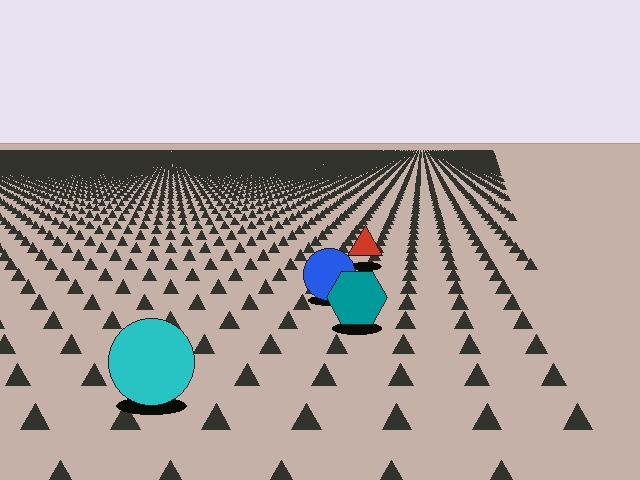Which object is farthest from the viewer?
The red triangle is farthest from the viewer. It appears smaller and the ground texture around it is denser.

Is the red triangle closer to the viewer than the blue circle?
No. The blue circle is closer — you can tell from the texture gradient: the ground texture is coarser near it.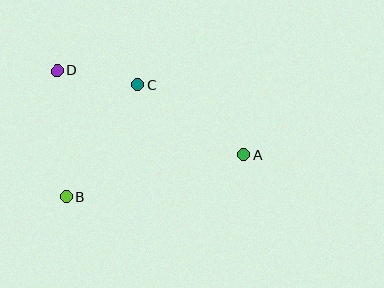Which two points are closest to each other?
Points C and D are closest to each other.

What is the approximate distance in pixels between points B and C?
The distance between B and C is approximately 133 pixels.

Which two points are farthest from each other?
Points A and D are farthest from each other.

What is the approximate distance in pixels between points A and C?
The distance between A and C is approximately 127 pixels.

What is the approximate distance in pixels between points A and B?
The distance between A and B is approximately 183 pixels.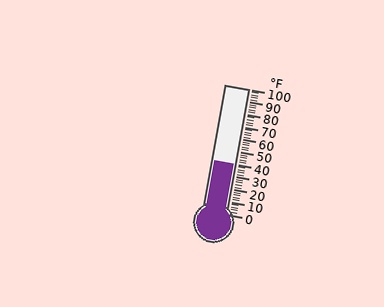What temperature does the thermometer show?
The thermometer shows approximately 40°F.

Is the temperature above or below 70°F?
The temperature is below 70°F.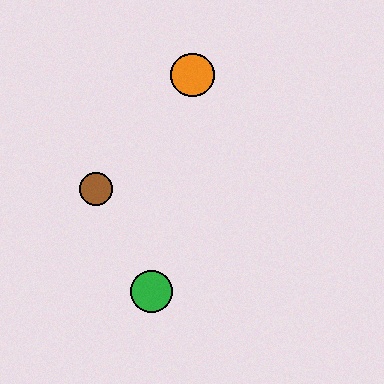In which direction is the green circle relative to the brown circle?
The green circle is below the brown circle.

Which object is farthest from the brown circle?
The orange circle is farthest from the brown circle.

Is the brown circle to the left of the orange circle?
Yes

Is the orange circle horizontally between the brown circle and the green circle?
No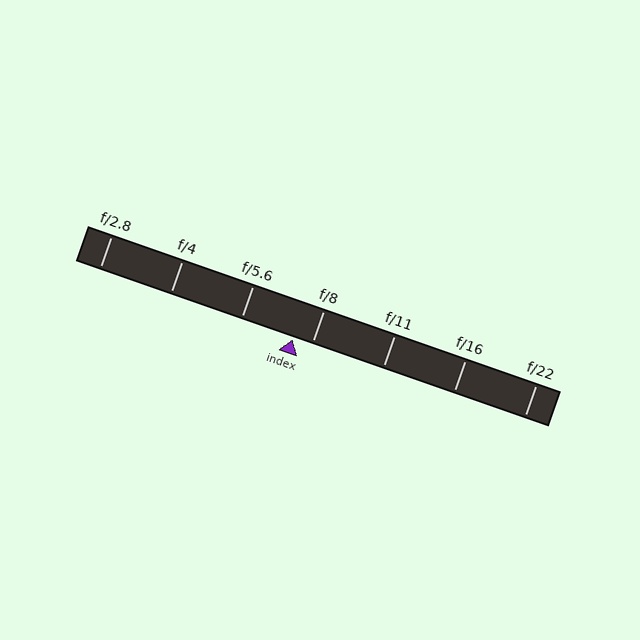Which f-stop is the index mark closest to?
The index mark is closest to f/8.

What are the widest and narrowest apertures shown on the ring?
The widest aperture shown is f/2.8 and the narrowest is f/22.